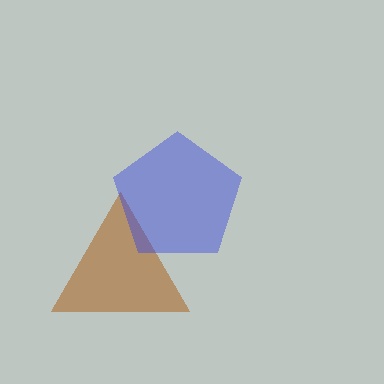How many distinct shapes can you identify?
There are 2 distinct shapes: a brown triangle, a blue pentagon.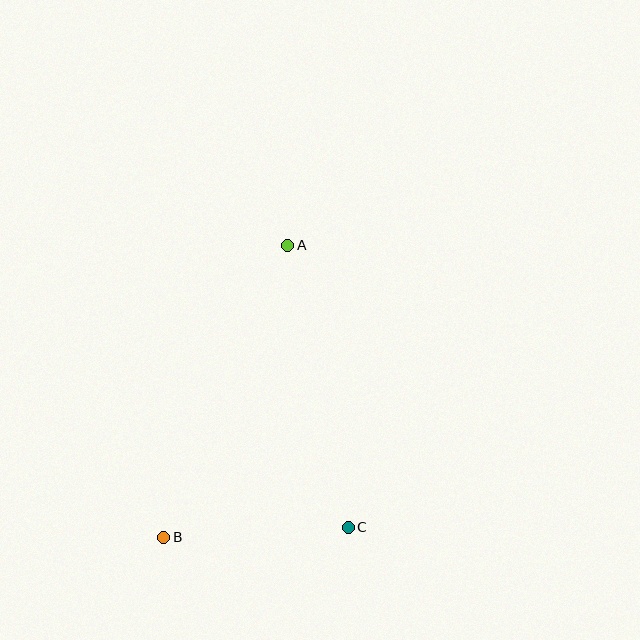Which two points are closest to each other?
Points B and C are closest to each other.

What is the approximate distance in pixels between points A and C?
The distance between A and C is approximately 288 pixels.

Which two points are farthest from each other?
Points A and B are farthest from each other.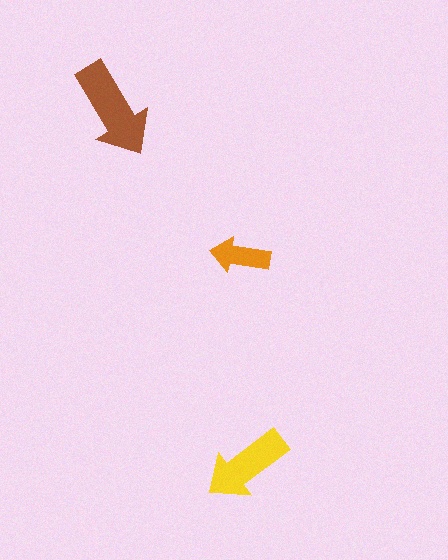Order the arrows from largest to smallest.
the brown one, the yellow one, the orange one.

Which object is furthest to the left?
The brown arrow is leftmost.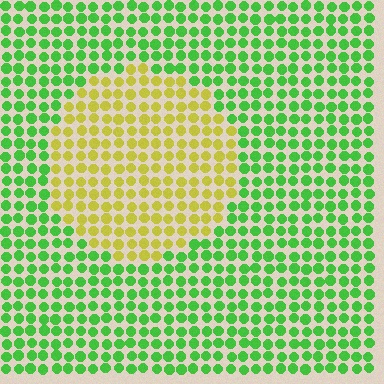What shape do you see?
I see a circle.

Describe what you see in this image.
The image is filled with small green elements in a uniform arrangement. A circle-shaped region is visible where the elements are tinted to a slightly different hue, forming a subtle color boundary.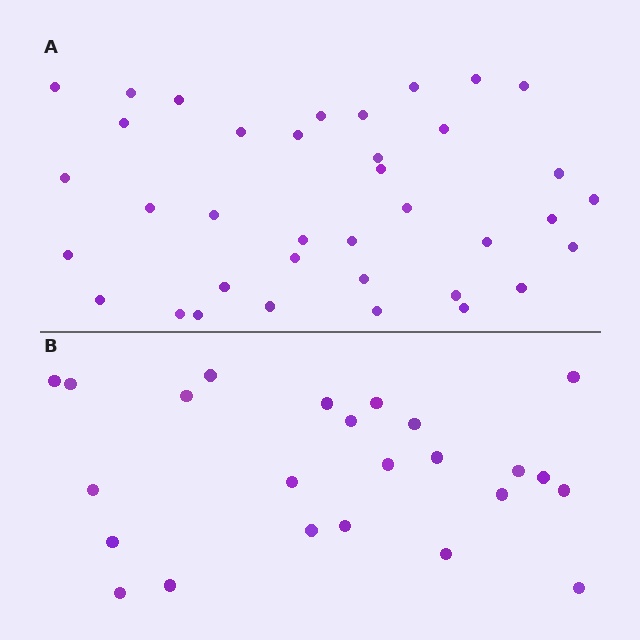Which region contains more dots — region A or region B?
Region A (the top region) has more dots.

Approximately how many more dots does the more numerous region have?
Region A has approximately 15 more dots than region B.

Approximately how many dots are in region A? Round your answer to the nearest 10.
About 40 dots. (The exact count is 37, which rounds to 40.)